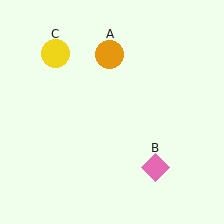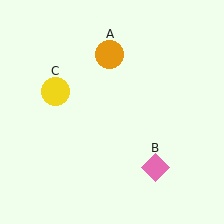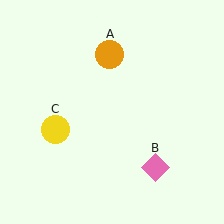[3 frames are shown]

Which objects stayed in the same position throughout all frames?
Orange circle (object A) and pink diamond (object B) remained stationary.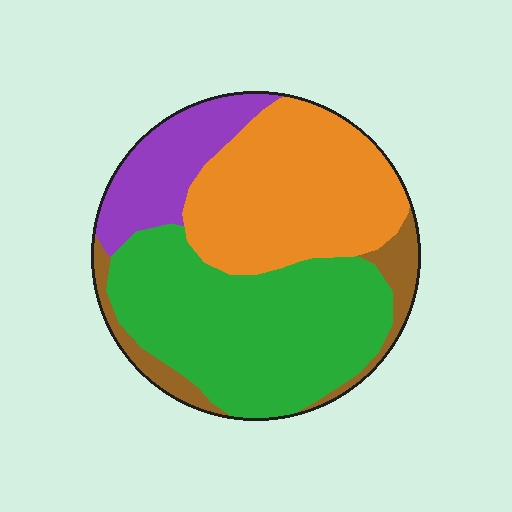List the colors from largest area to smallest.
From largest to smallest: green, orange, purple, brown.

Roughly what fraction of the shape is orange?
Orange covers about 35% of the shape.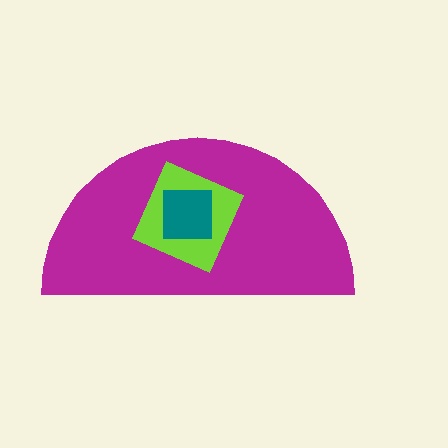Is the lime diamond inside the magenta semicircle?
Yes.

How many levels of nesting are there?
3.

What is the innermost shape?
The teal square.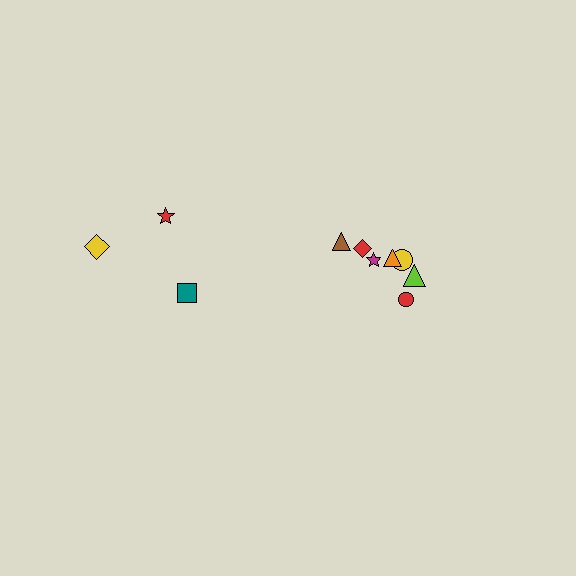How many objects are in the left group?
There are 3 objects.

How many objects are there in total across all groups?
There are 10 objects.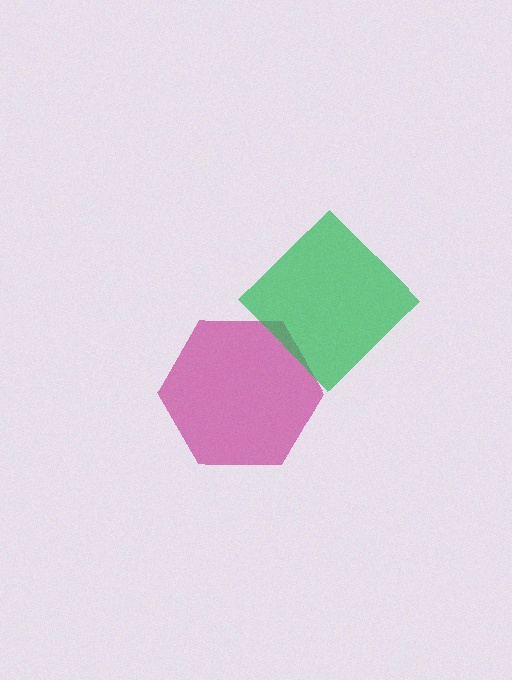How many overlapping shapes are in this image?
There are 2 overlapping shapes in the image.